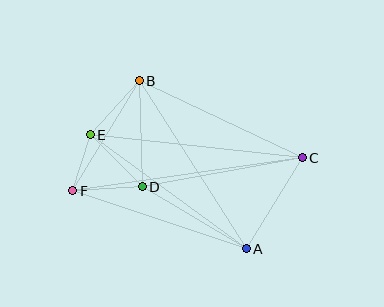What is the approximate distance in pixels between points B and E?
The distance between B and E is approximately 73 pixels.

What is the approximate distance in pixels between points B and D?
The distance between B and D is approximately 106 pixels.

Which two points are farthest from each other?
Points C and F are farthest from each other.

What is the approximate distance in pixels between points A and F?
The distance between A and F is approximately 183 pixels.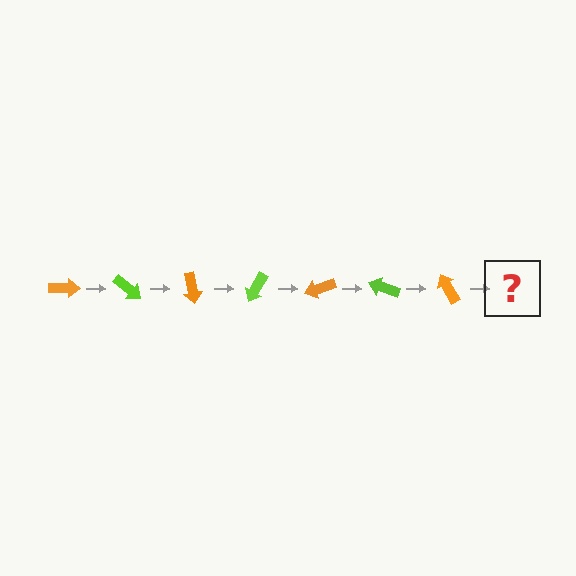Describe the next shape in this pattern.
It should be a lime arrow, rotated 280 degrees from the start.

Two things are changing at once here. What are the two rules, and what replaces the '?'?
The two rules are that it rotates 40 degrees each step and the color cycles through orange and lime. The '?' should be a lime arrow, rotated 280 degrees from the start.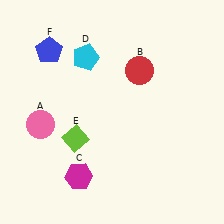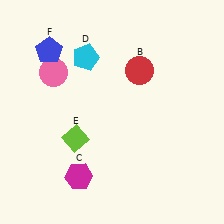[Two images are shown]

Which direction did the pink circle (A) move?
The pink circle (A) moved up.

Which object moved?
The pink circle (A) moved up.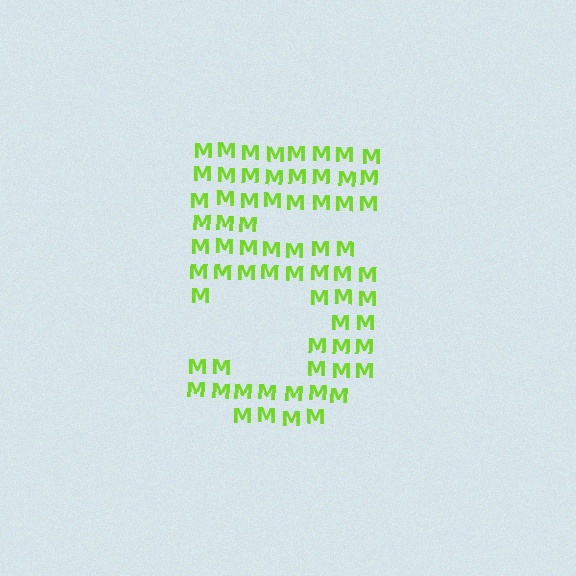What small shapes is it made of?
It is made of small letter M's.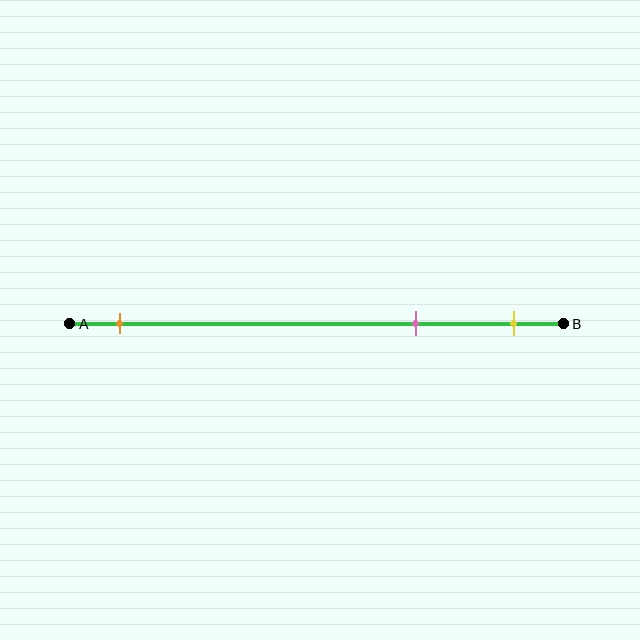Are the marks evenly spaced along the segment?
No, the marks are not evenly spaced.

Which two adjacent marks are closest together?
The pink and yellow marks are the closest adjacent pair.